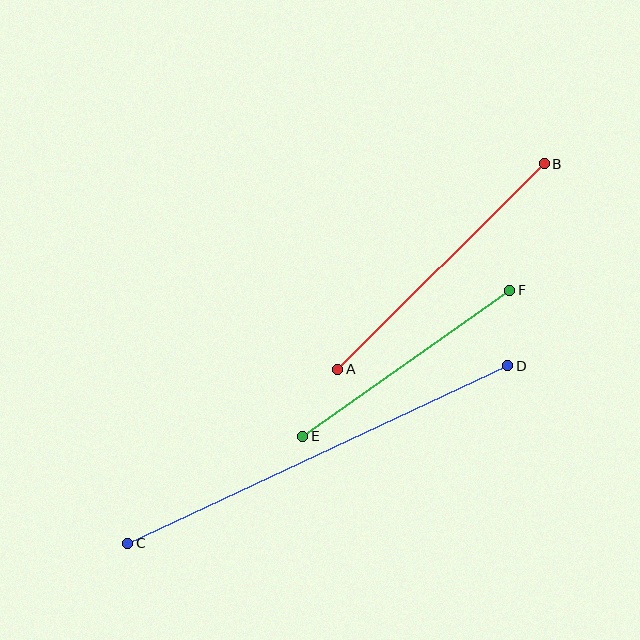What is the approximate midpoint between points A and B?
The midpoint is at approximately (441, 267) pixels.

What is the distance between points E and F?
The distance is approximately 254 pixels.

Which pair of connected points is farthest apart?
Points C and D are farthest apart.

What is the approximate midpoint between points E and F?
The midpoint is at approximately (406, 363) pixels.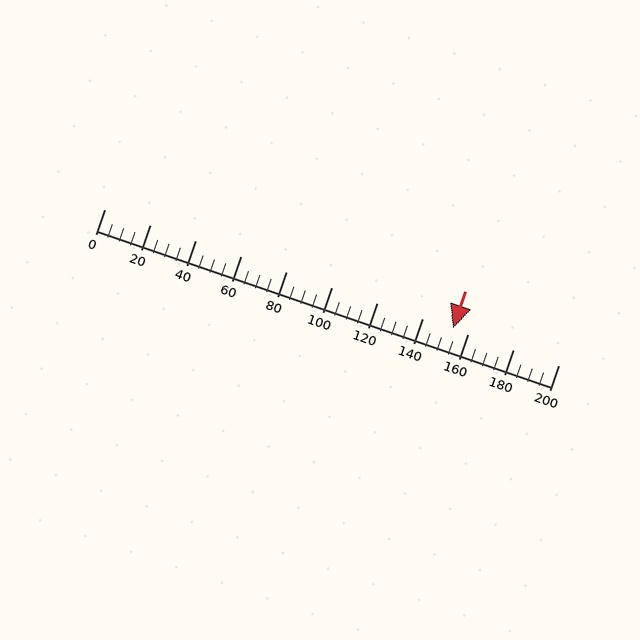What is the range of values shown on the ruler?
The ruler shows values from 0 to 200.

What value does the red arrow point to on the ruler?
The red arrow points to approximately 154.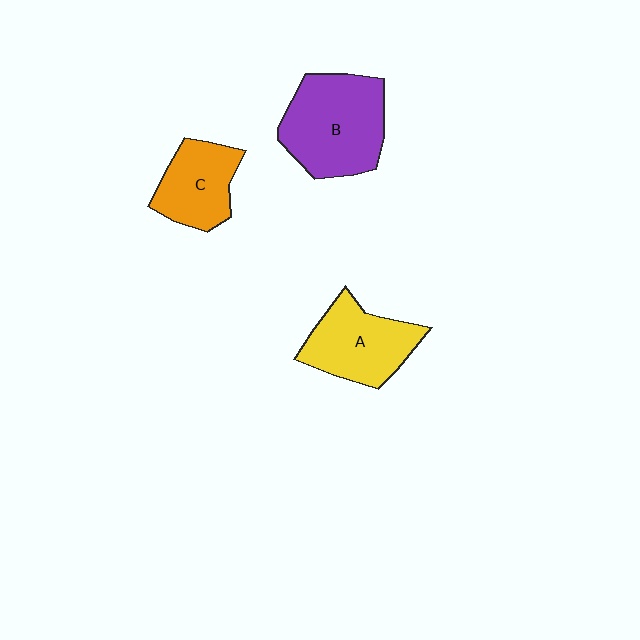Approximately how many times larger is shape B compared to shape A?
Approximately 1.3 times.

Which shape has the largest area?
Shape B (purple).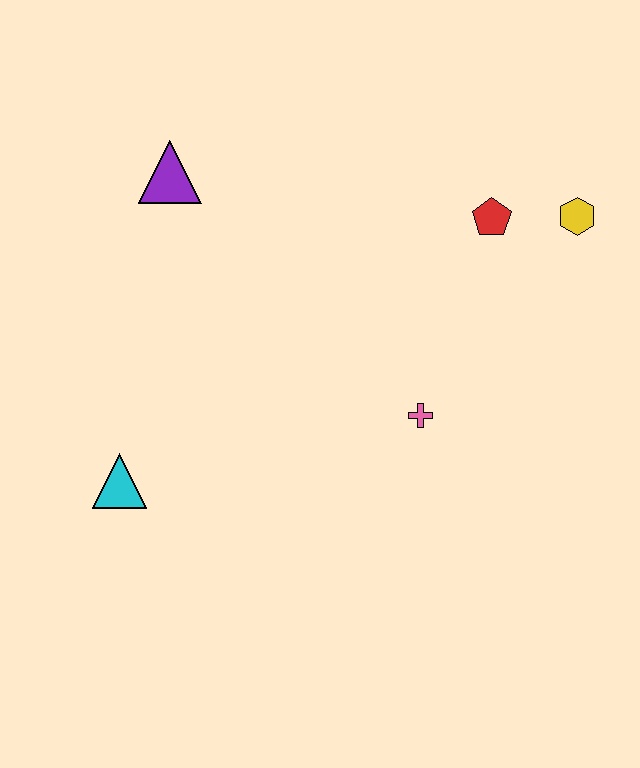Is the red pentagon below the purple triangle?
Yes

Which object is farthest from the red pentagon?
The cyan triangle is farthest from the red pentagon.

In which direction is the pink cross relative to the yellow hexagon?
The pink cross is below the yellow hexagon.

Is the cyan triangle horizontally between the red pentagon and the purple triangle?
No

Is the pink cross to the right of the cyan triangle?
Yes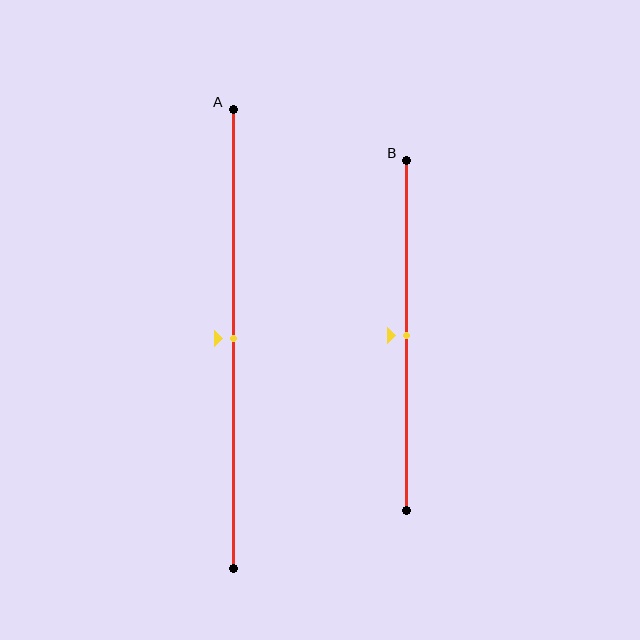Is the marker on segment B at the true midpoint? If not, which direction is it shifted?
Yes, the marker on segment B is at the true midpoint.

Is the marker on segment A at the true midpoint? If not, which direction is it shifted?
Yes, the marker on segment A is at the true midpoint.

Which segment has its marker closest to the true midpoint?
Segment A has its marker closest to the true midpoint.